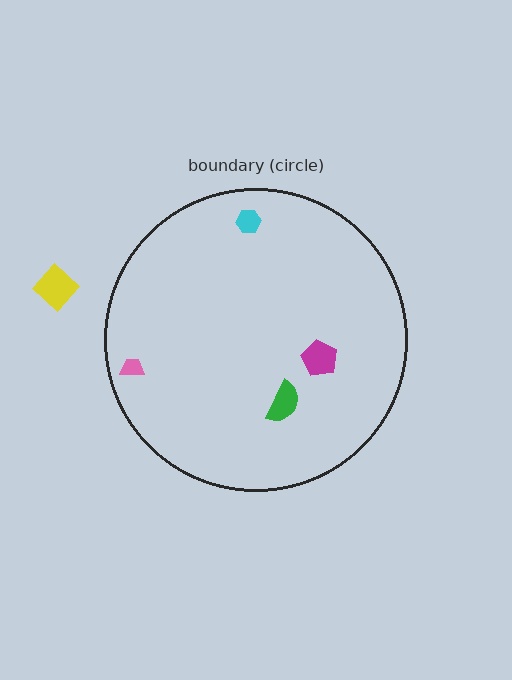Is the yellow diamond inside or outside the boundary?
Outside.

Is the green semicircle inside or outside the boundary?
Inside.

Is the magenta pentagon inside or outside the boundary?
Inside.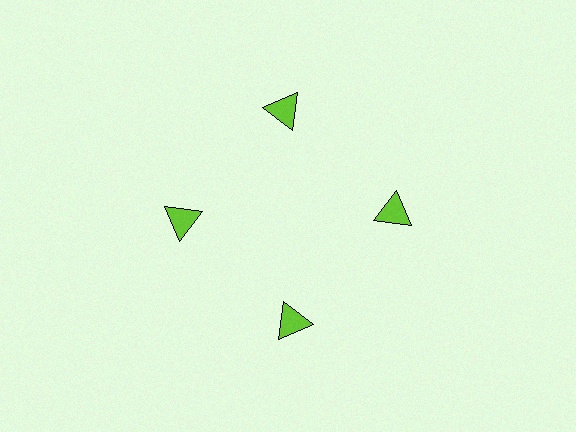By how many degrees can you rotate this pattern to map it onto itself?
The pattern maps onto itself every 90 degrees of rotation.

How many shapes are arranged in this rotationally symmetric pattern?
There are 4 shapes, arranged in 4 groups of 1.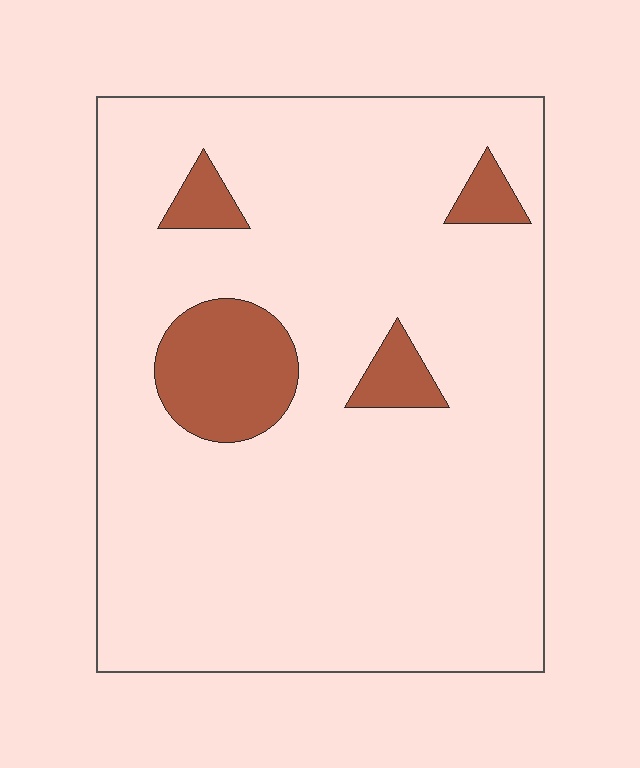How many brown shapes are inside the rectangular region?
4.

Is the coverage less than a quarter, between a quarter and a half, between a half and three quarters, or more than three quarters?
Less than a quarter.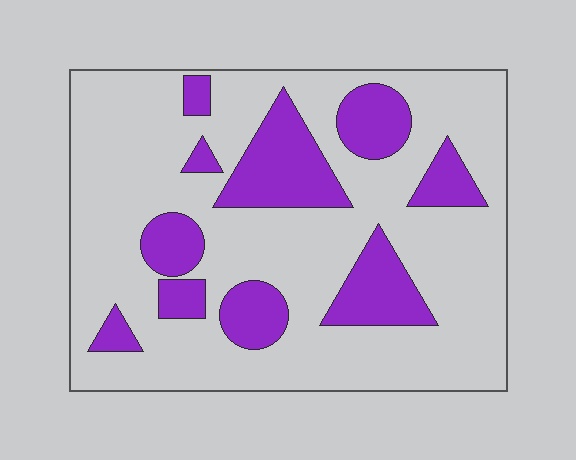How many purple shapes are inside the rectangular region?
10.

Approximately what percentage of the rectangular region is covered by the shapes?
Approximately 25%.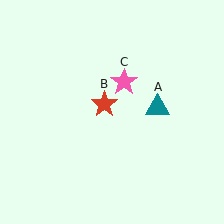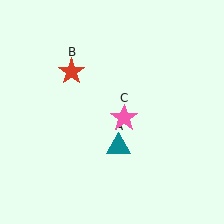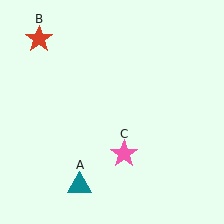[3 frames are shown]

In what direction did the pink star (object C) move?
The pink star (object C) moved down.